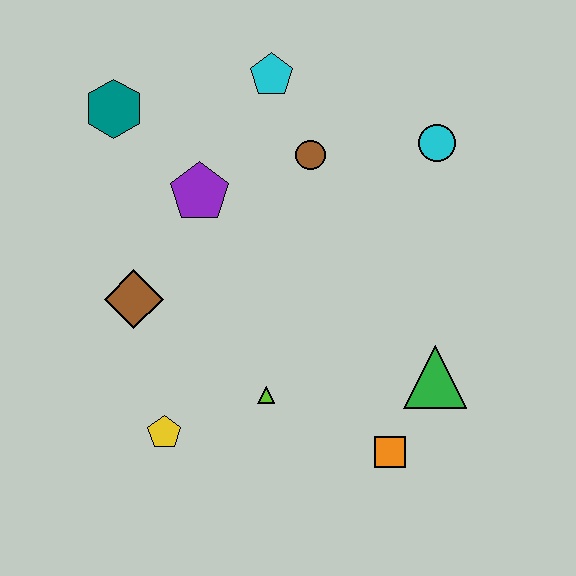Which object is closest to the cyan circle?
The brown circle is closest to the cyan circle.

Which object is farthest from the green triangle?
The teal hexagon is farthest from the green triangle.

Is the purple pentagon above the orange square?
Yes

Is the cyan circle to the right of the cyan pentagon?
Yes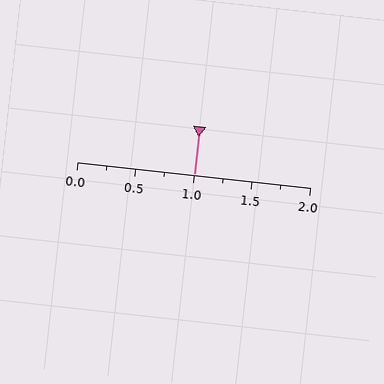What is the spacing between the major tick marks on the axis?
The major ticks are spaced 0.5 apart.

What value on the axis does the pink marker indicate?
The marker indicates approximately 1.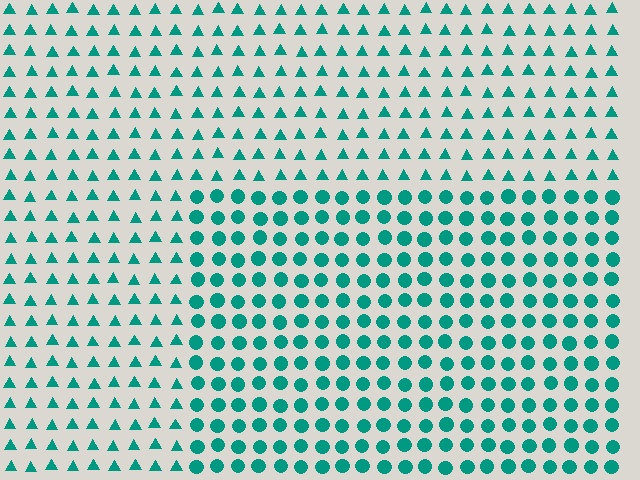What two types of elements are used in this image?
The image uses circles inside the rectangle region and triangles outside it.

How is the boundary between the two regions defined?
The boundary is defined by a change in element shape: circles inside vs. triangles outside. All elements share the same color and spacing.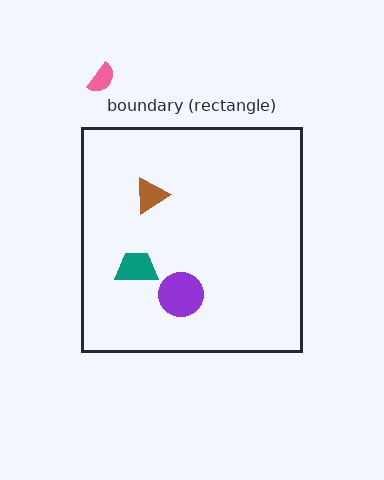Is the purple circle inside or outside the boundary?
Inside.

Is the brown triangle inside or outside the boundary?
Inside.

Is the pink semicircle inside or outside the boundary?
Outside.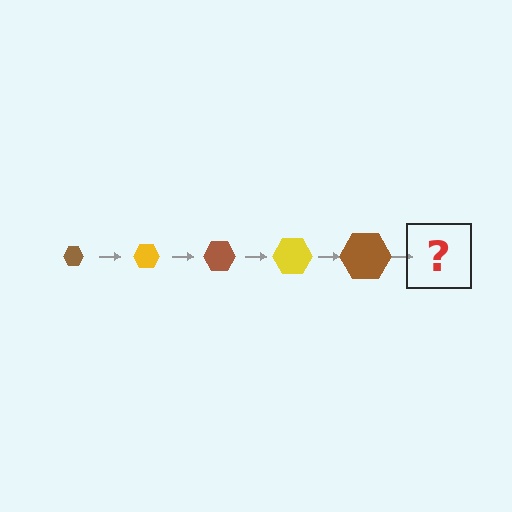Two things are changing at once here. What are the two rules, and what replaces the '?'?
The two rules are that the hexagon grows larger each step and the color cycles through brown and yellow. The '?' should be a yellow hexagon, larger than the previous one.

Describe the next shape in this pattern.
It should be a yellow hexagon, larger than the previous one.